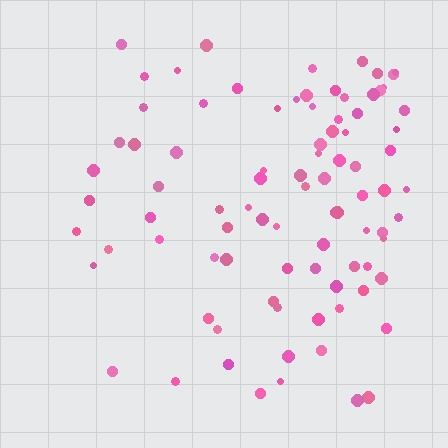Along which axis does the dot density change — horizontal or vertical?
Horizontal.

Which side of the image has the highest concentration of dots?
The right.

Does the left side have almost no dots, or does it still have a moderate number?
Still a moderate number, just noticeably fewer than the right.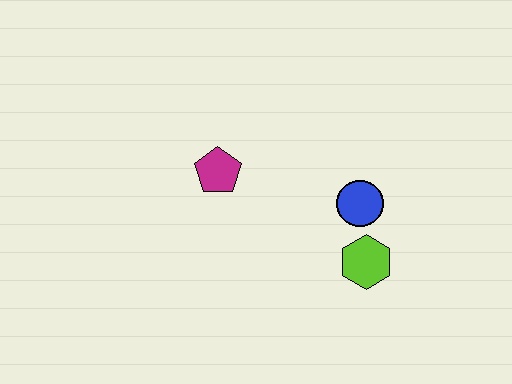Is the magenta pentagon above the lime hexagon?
Yes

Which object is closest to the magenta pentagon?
The blue circle is closest to the magenta pentagon.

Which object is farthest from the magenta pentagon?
The lime hexagon is farthest from the magenta pentagon.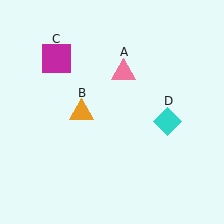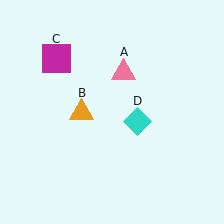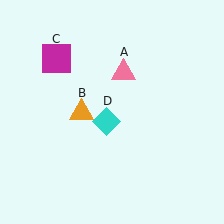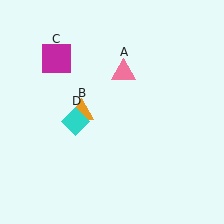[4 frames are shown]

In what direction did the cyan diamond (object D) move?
The cyan diamond (object D) moved left.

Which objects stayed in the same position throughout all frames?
Pink triangle (object A) and orange triangle (object B) and magenta square (object C) remained stationary.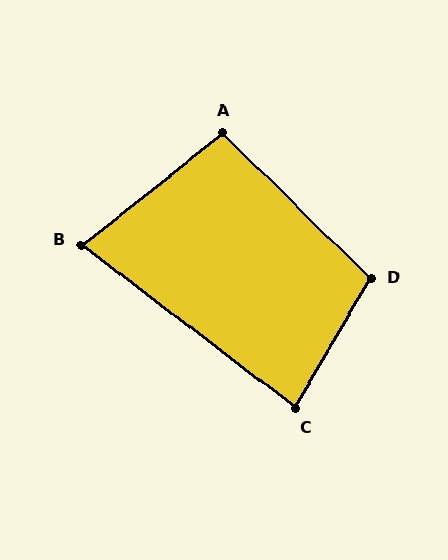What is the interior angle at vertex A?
Approximately 97 degrees (obtuse).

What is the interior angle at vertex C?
Approximately 83 degrees (acute).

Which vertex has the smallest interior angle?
B, at approximately 76 degrees.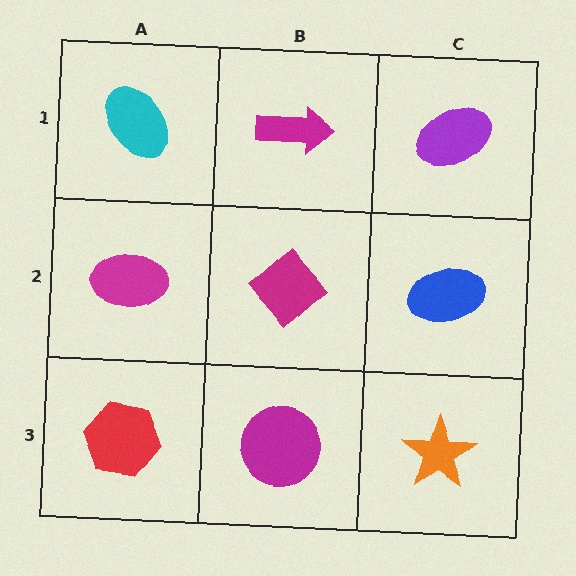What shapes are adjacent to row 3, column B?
A magenta diamond (row 2, column B), a red hexagon (row 3, column A), an orange star (row 3, column C).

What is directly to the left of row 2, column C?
A magenta diamond.